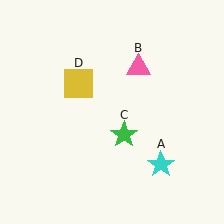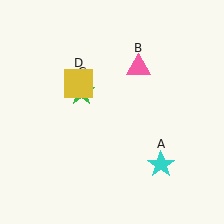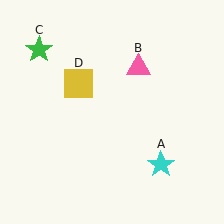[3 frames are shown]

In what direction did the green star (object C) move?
The green star (object C) moved up and to the left.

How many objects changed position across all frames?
1 object changed position: green star (object C).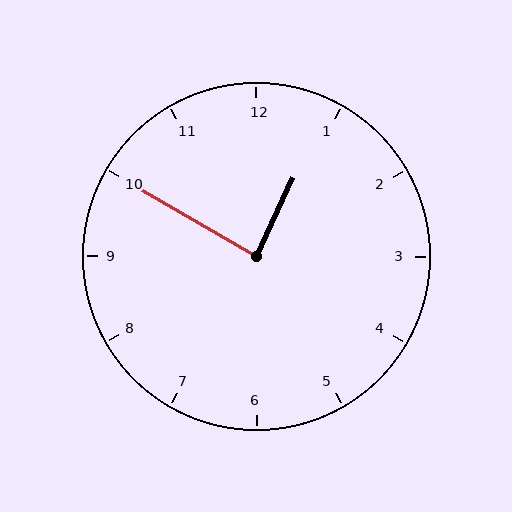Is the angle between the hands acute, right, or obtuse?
It is right.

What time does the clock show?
12:50.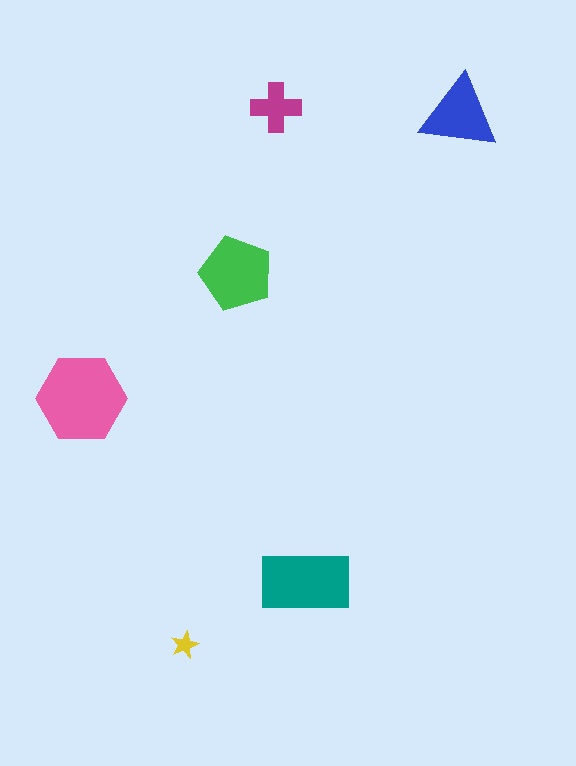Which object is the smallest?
The yellow star.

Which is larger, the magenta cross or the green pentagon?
The green pentagon.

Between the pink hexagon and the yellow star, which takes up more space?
The pink hexagon.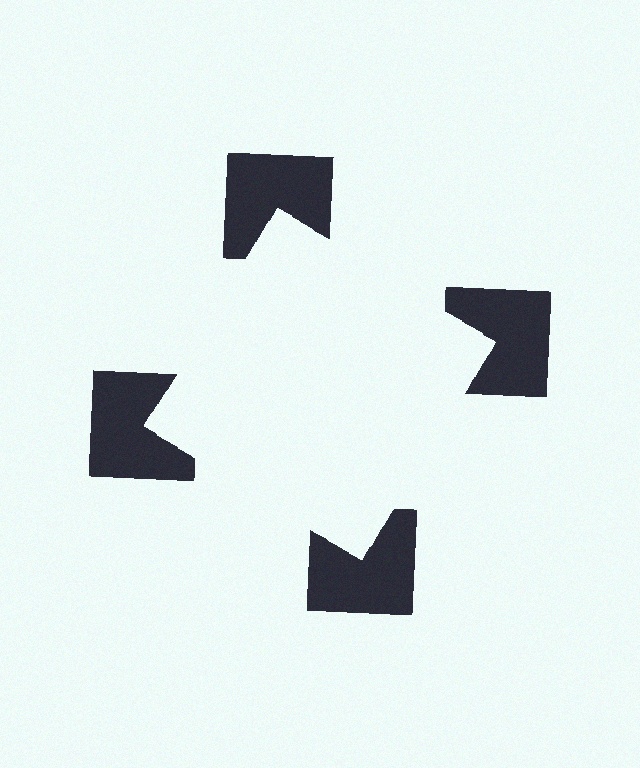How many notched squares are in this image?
There are 4 — one at each vertex of the illusory square.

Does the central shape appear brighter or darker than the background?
It typically appears slightly brighter than the background, even though no actual brightness change is drawn.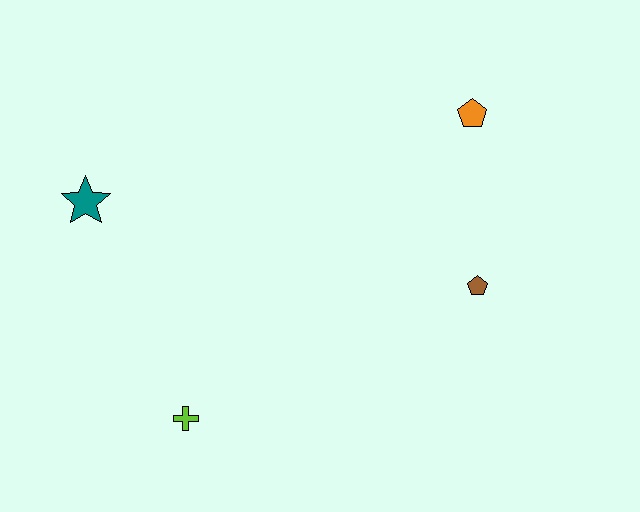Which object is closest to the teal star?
The lime cross is closest to the teal star.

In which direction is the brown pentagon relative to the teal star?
The brown pentagon is to the right of the teal star.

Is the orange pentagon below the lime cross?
No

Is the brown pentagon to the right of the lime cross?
Yes